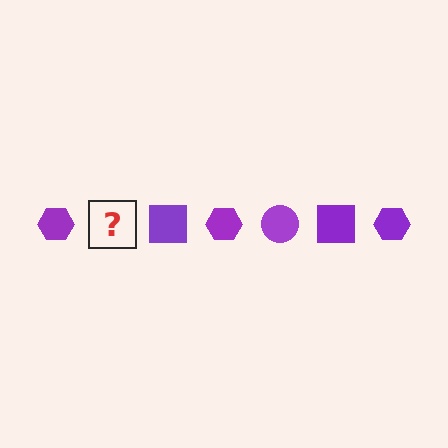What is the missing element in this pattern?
The missing element is a purple circle.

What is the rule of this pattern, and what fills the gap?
The rule is that the pattern cycles through hexagon, circle, square shapes in purple. The gap should be filled with a purple circle.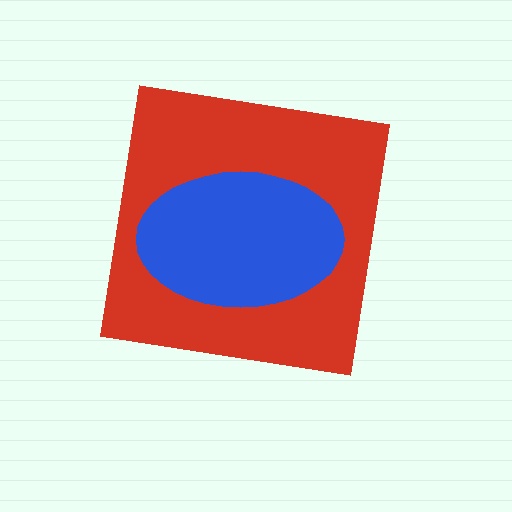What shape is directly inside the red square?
The blue ellipse.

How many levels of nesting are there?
2.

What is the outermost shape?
The red square.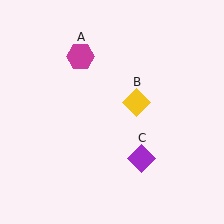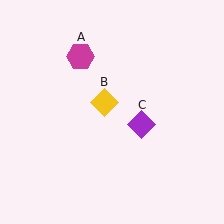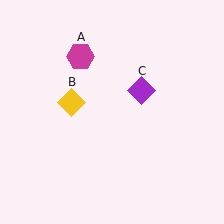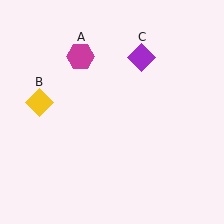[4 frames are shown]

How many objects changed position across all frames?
2 objects changed position: yellow diamond (object B), purple diamond (object C).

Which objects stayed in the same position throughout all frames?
Magenta hexagon (object A) remained stationary.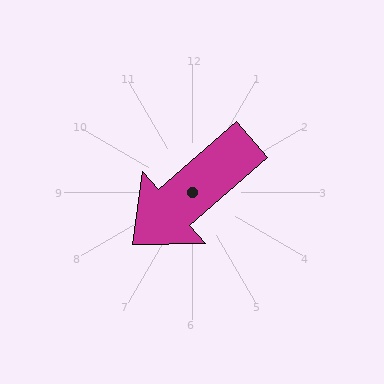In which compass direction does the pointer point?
Southwest.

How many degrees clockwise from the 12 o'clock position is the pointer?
Approximately 229 degrees.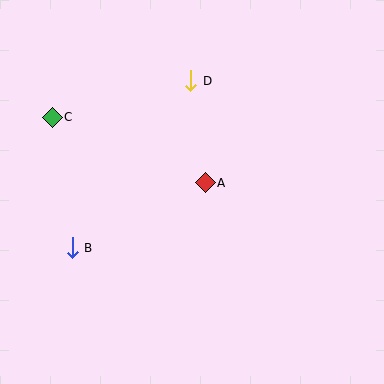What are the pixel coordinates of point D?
Point D is at (191, 81).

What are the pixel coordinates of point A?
Point A is at (205, 183).